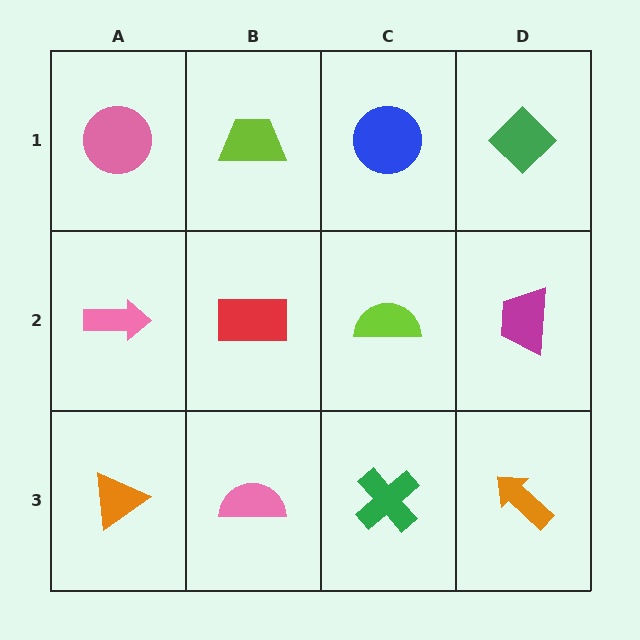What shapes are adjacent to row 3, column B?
A red rectangle (row 2, column B), an orange triangle (row 3, column A), a green cross (row 3, column C).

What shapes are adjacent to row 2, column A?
A pink circle (row 1, column A), an orange triangle (row 3, column A), a red rectangle (row 2, column B).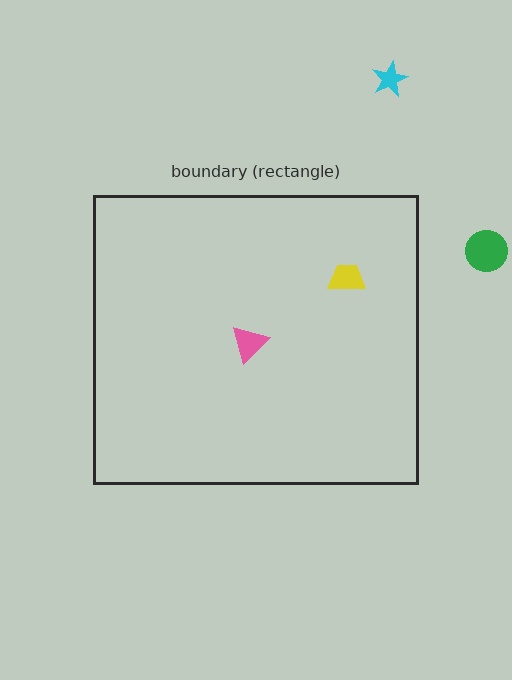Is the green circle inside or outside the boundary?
Outside.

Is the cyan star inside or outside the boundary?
Outside.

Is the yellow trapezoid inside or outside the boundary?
Inside.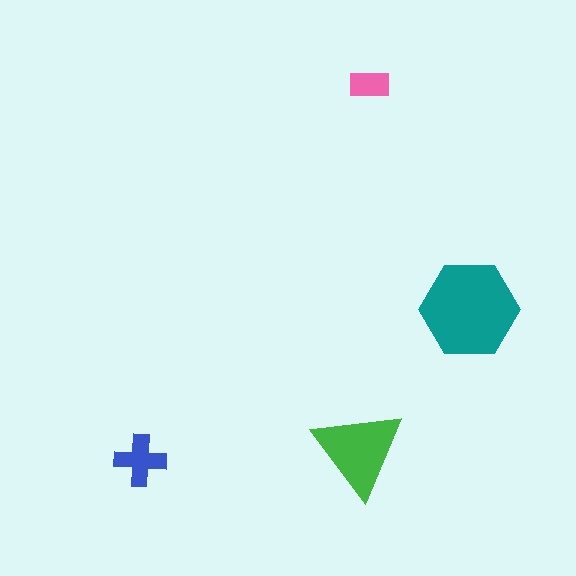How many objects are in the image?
There are 4 objects in the image.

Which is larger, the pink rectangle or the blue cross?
The blue cross.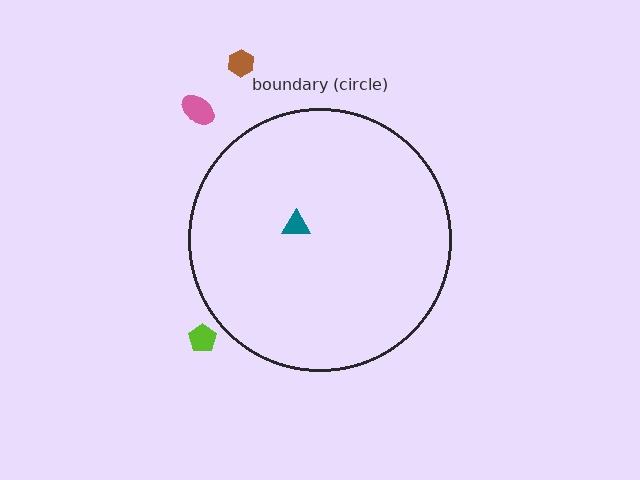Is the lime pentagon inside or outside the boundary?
Outside.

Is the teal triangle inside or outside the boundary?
Inside.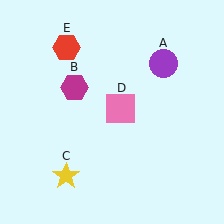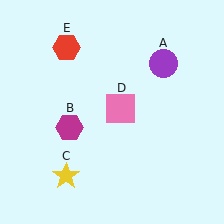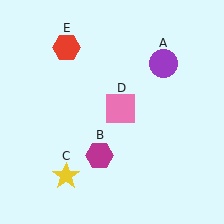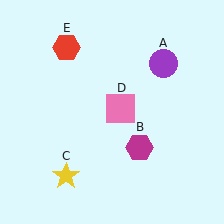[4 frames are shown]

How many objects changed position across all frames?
1 object changed position: magenta hexagon (object B).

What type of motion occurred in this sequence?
The magenta hexagon (object B) rotated counterclockwise around the center of the scene.